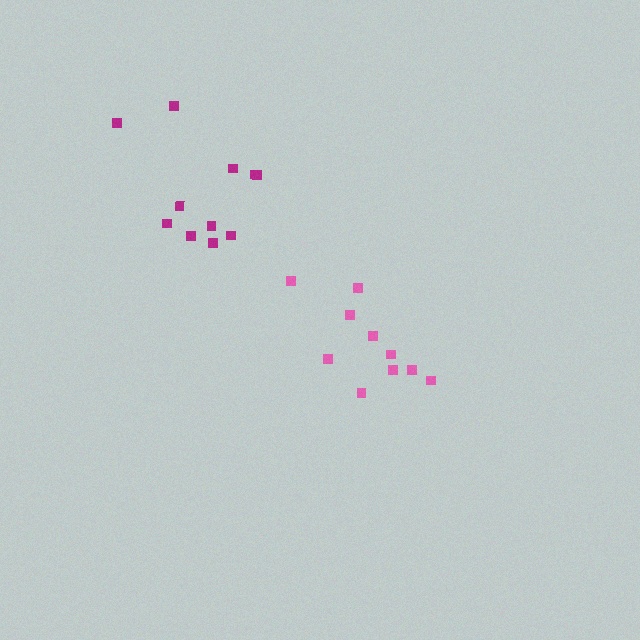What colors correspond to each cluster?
The clusters are colored: pink, magenta.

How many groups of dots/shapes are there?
There are 2 groups.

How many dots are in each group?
Group 1: 10 dots, Group 2: 11 dots (21 total).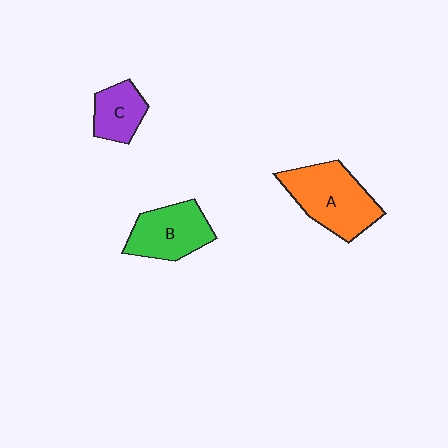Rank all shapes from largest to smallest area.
From largest to smallest: A (orange), B (green), C (purple).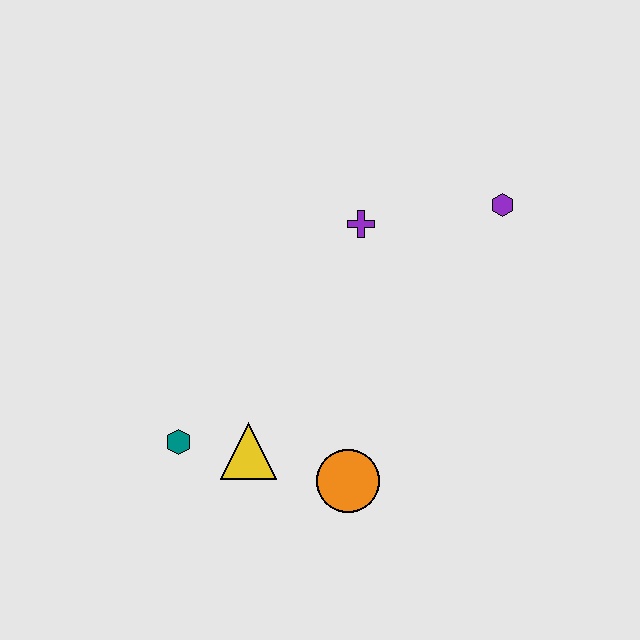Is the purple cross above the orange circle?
Yes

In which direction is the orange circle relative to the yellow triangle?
The orange circle is to the right of the yellow triangle.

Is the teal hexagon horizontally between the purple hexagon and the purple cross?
No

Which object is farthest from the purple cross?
The teal hexagon is farthest from the purple cross.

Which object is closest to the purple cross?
The purple hexagon is closest to the purple cross.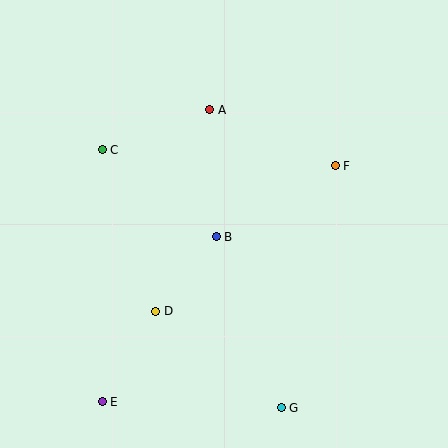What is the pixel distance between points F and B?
The distance between F and B is 139 pixels.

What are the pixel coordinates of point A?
Point A is at (210, 110).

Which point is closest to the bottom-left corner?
Point E is closest to the bottom-left corner.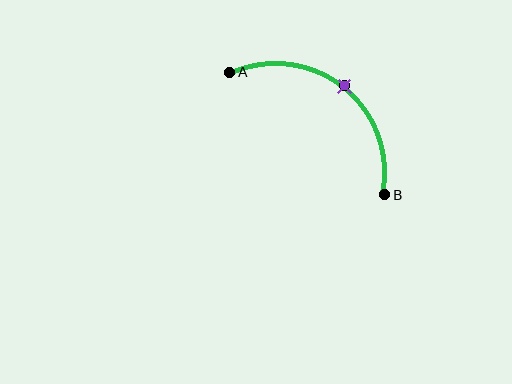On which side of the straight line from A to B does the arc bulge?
The arc bulges above and to the right of the straight line connecting A and B.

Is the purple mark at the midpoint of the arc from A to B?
Yes. The purple mark lies on the arc at equal arc-length from both A and B — it is the arc midpoint.